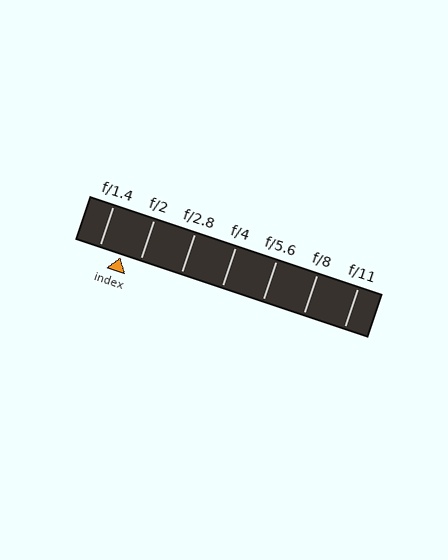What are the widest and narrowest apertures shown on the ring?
The widest aperture shown is f/1.4 and the narrowest is f/11.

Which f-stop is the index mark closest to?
The index mark is closest to f/2.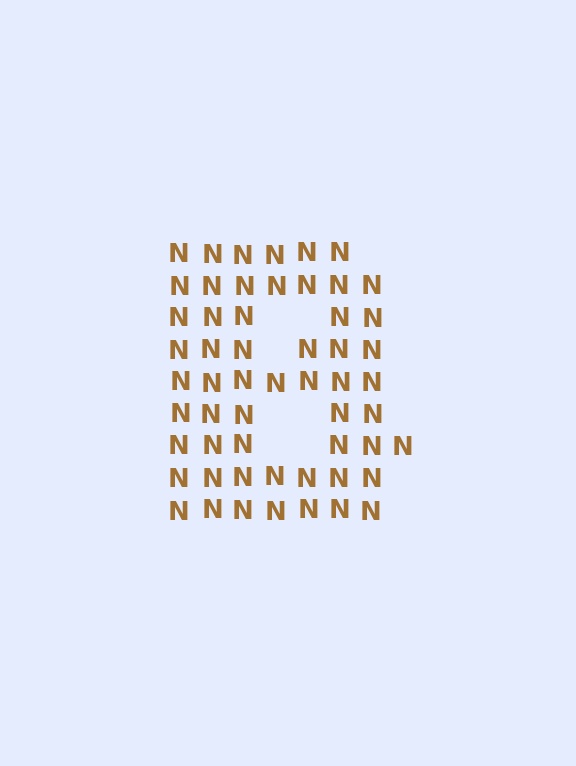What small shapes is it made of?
It is made of small letter N's.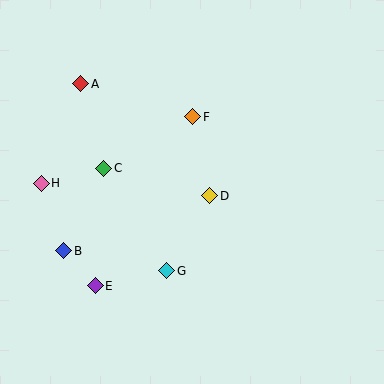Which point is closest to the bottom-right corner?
Point G is closest to the bottom-right corner.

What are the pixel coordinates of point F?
Point F is at (193, 117).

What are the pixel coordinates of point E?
Point E is at (95, 286).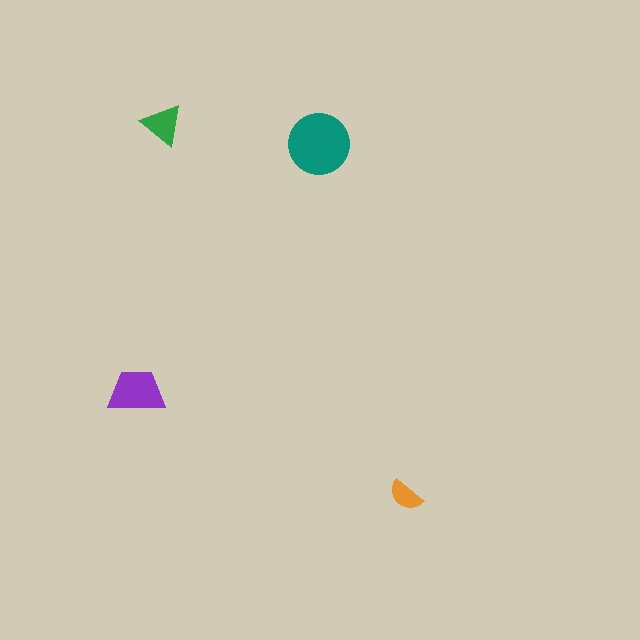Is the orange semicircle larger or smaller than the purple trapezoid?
Smaller.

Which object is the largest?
The teal circle.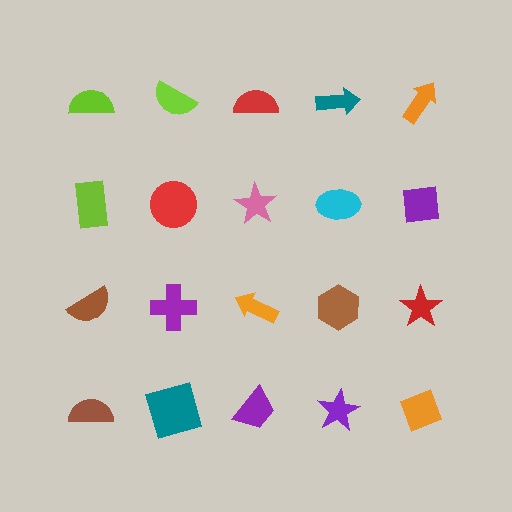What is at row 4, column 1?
A brown semicircle.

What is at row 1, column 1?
A lime semicircle.